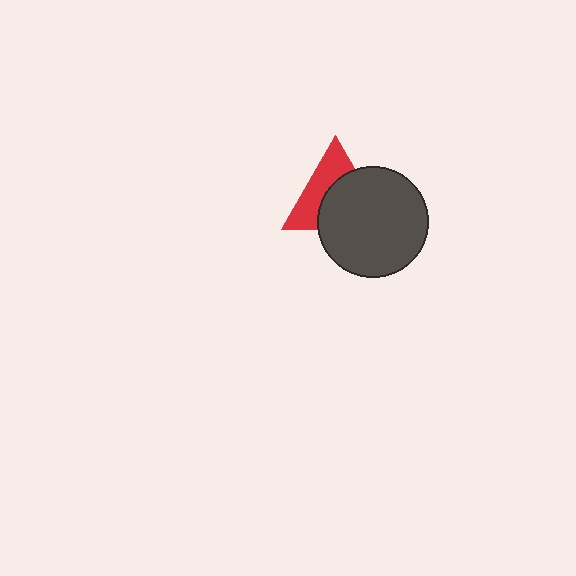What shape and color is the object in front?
The object in front is a dark gray circle.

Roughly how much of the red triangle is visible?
About half of it is visible (roughly 46%).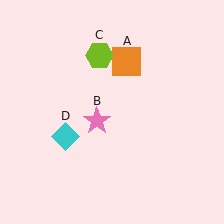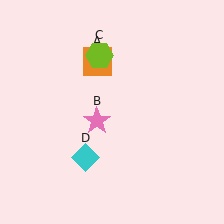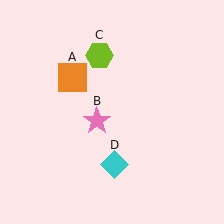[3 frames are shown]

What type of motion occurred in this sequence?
The orange square (object A), cyan diamond (object D) rotated counterclockwise around the center of the scene.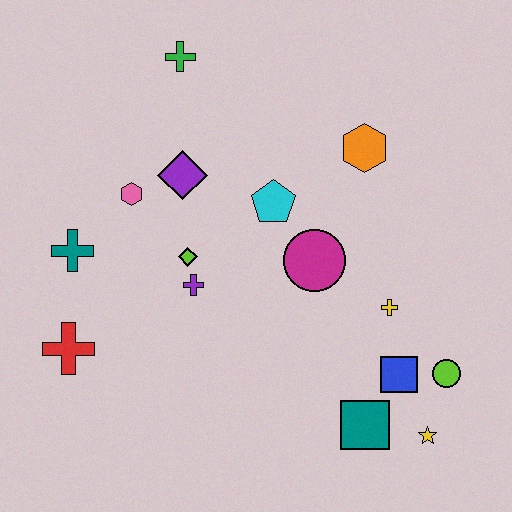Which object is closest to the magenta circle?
The cyan pentagon is closest to the magenta circle.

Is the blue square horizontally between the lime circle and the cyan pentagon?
Yes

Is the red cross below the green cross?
Yes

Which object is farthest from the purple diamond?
The yellow star is farthest from the purple diamond.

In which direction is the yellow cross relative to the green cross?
The yellow cross is below the green cross.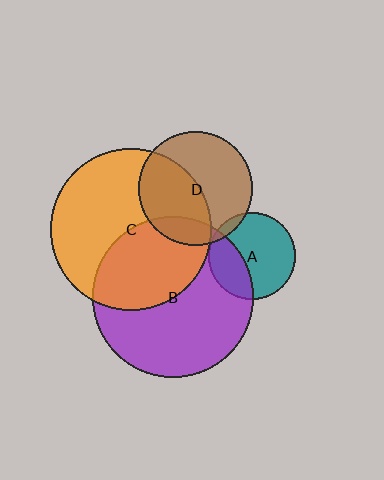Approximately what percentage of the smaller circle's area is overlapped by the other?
Approximately 5%.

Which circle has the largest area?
Circle C (orange).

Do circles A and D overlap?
Yes.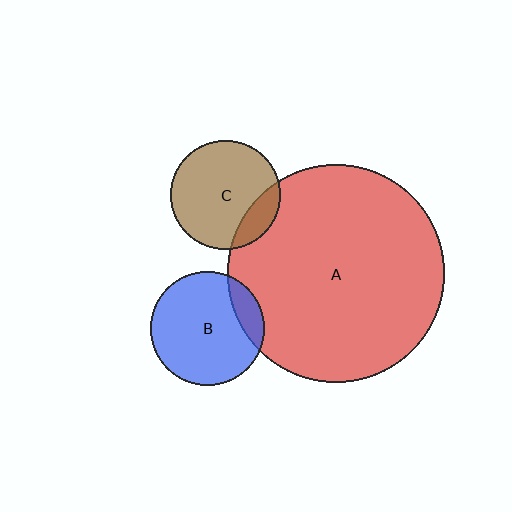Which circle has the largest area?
Circle A (red).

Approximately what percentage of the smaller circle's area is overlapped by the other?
Approximately 15%.